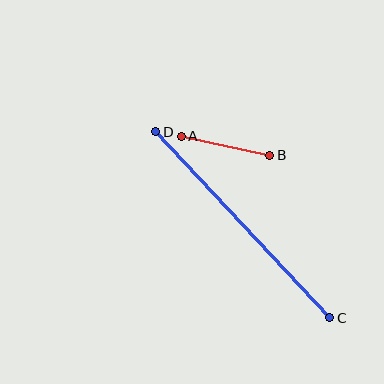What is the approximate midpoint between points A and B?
The midpoint is at approximately (225, 146) pixels.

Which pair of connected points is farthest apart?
Points C and D are farthest apart.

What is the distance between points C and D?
The distance is approximately 255 pixels.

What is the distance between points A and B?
The distance is approximately 90 pixels.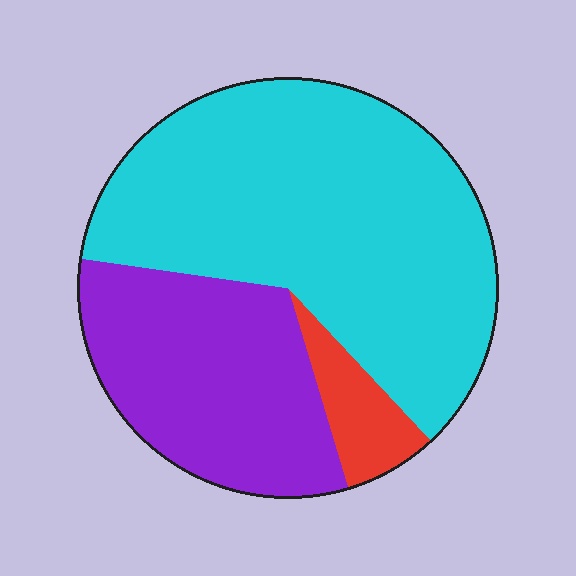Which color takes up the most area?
Cyan, at roughly 60%.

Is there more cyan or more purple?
Cyan.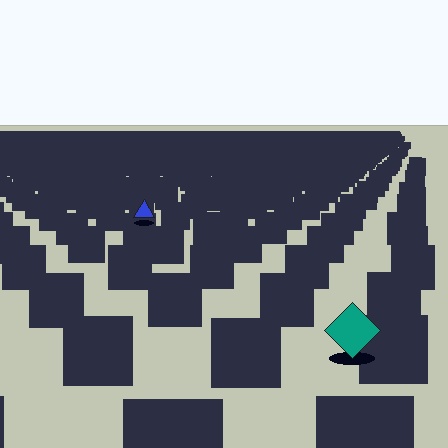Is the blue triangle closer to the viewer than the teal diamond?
No. The teal diamond is closer — you can tell from the texture gradient: the ground texture is coarser near it.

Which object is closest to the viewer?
The teal diamond is closest. The texture marks near it are larger and more spread out.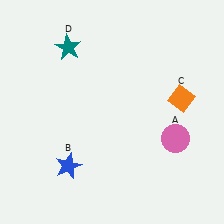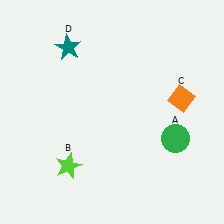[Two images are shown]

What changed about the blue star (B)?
In Image 1, B is blue. In Image 2, it changed to lime.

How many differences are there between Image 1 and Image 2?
There are 2 differences between the two images.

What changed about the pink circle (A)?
In Image 1, A is pink. In Image 2, it changed to green.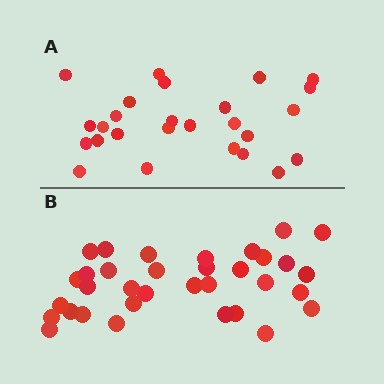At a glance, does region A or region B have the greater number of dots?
Region B (the bottom region) has more dots.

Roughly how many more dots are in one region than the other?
Region B has roughly 8 or so more dots than region A.